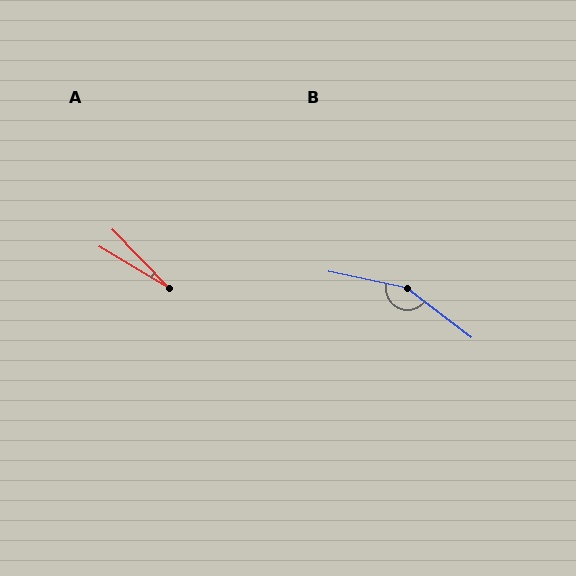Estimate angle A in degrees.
Approximately 15 degrees.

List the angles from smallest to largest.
A (15°), B (155°).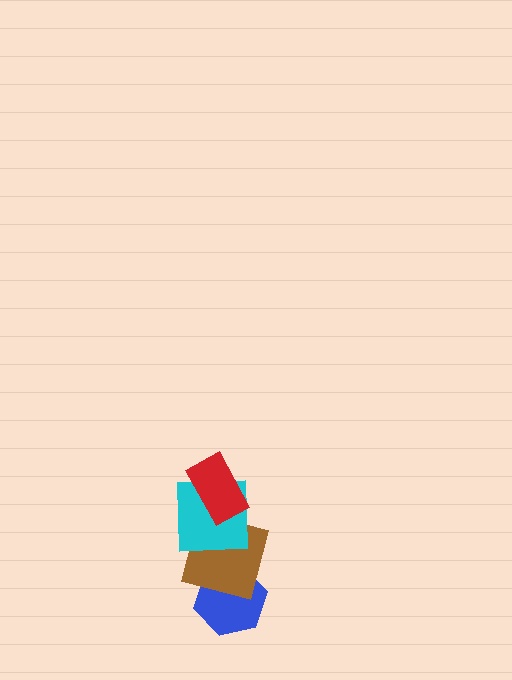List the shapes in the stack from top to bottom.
From top to bottom: the red rectangle, the cyan square, the brown square, the blue hexagon.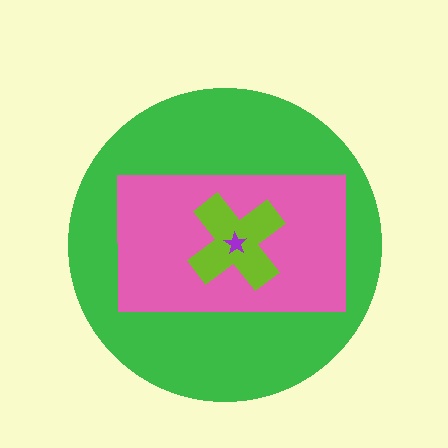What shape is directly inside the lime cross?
The purple star.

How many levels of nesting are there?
4.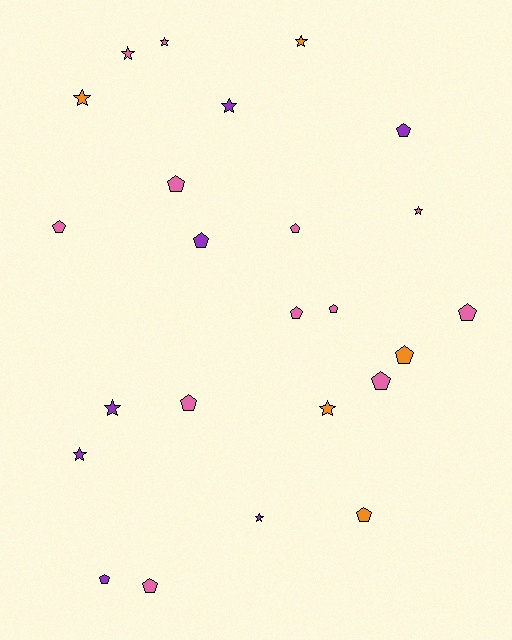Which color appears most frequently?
Pink, with 12 objects.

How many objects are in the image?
There are 24 objects.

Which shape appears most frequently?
Pentagon, with 14 objects.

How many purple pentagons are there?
There are 3 purple pentagons.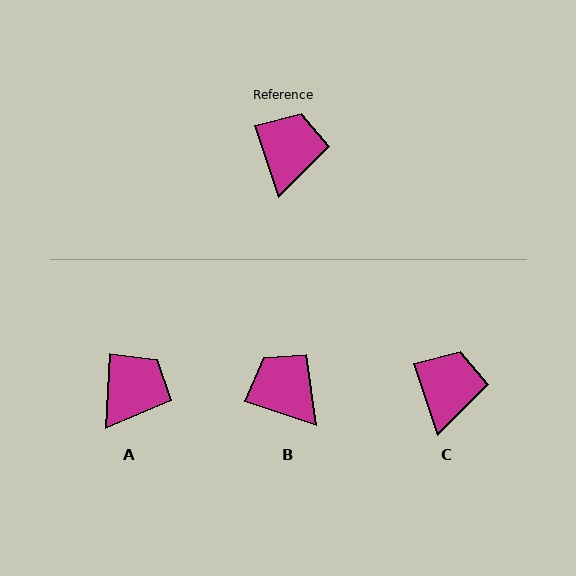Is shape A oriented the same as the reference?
No, it is off by about 22 degrees.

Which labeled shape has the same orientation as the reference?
C.